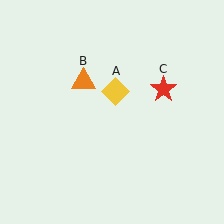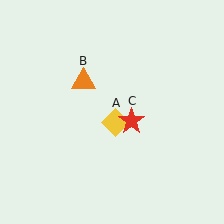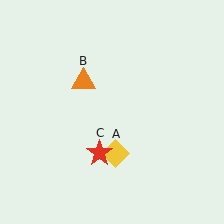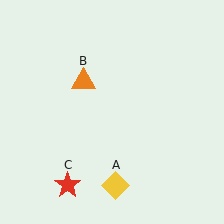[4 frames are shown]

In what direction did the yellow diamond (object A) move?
The yellow diamond (object A) moved down.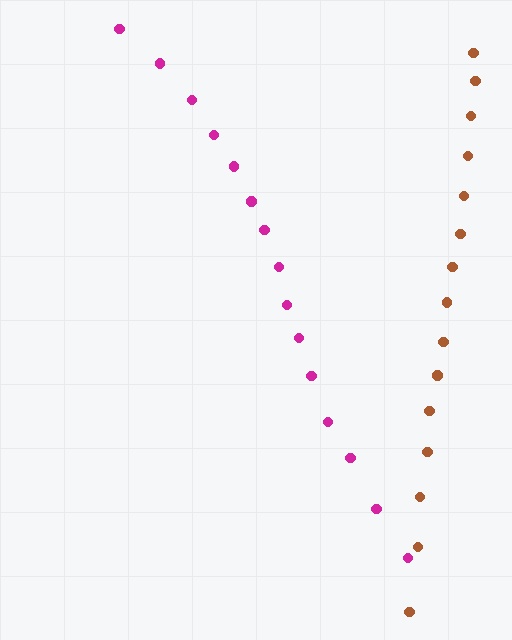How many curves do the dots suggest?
There are 2 distinct paths.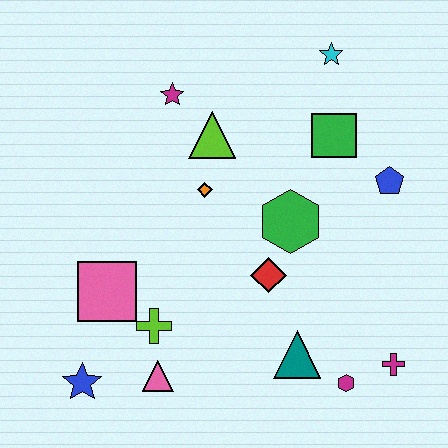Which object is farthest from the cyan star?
The blue star is farthest from the cyan star.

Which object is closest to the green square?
The blue pentagon is closest to the green square.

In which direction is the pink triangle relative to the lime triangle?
The pink triangle is below the lime triangle.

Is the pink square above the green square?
No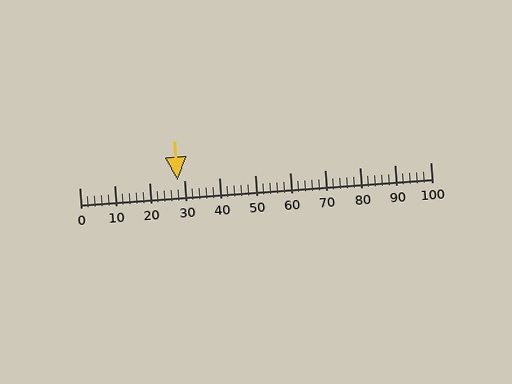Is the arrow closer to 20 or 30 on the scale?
The arrow is closer to 30.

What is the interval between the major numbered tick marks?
The major tick marks are spaced 10 units apart.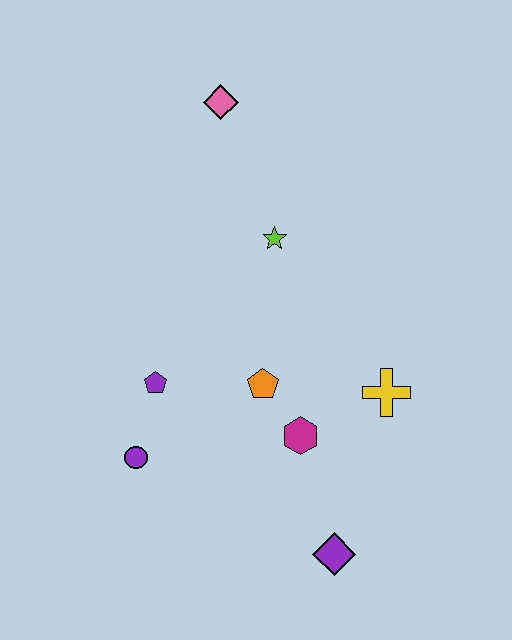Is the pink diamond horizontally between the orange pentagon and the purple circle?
Yes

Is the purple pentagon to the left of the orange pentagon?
Yes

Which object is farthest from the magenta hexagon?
The pink diamond is farthest from the magenta hexagon.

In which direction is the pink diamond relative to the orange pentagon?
The pink diamond is above the orange pentagon.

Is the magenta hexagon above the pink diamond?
No